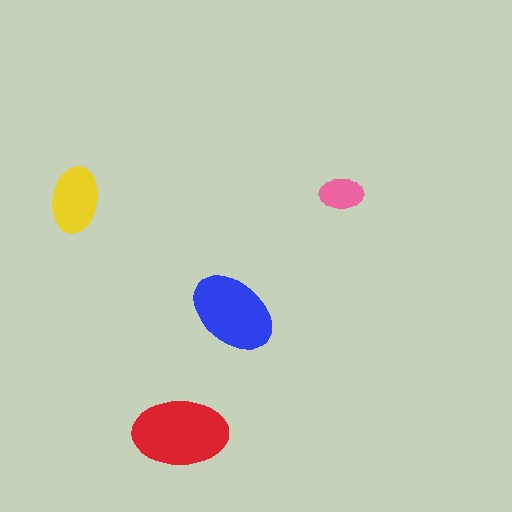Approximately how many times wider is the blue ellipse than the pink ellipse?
About 2 times wider.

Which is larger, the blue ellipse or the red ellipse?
The red one.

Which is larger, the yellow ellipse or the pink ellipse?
The yellow one.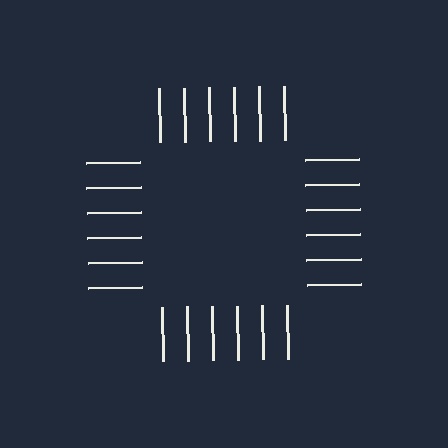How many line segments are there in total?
24 — 6 along each of the 4 edges.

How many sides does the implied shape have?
4 sides — the line-ends trace a square.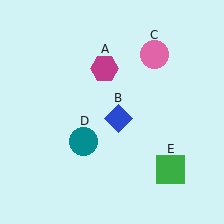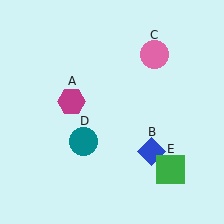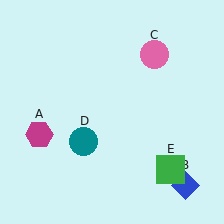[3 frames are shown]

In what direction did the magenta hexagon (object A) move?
The magenta hexagon (object A) moved down and to the left.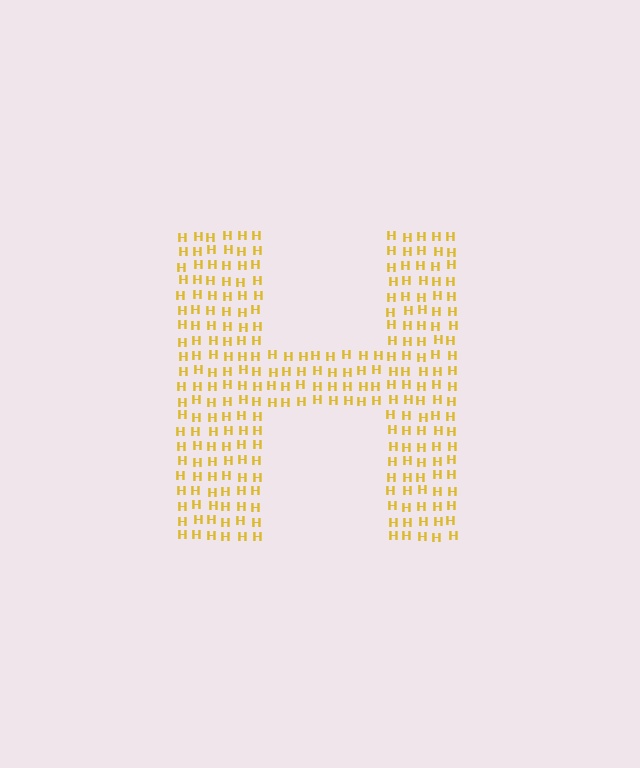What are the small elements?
The small elements are letter H's.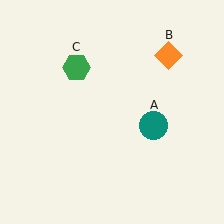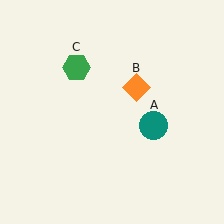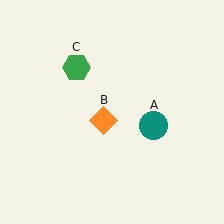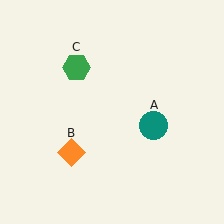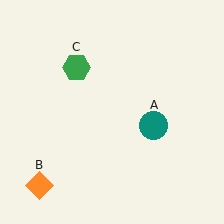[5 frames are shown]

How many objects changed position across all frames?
1 object changed position: orange diamond (object B).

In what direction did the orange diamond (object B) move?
The orange diamond (object B) moved down and to the left.